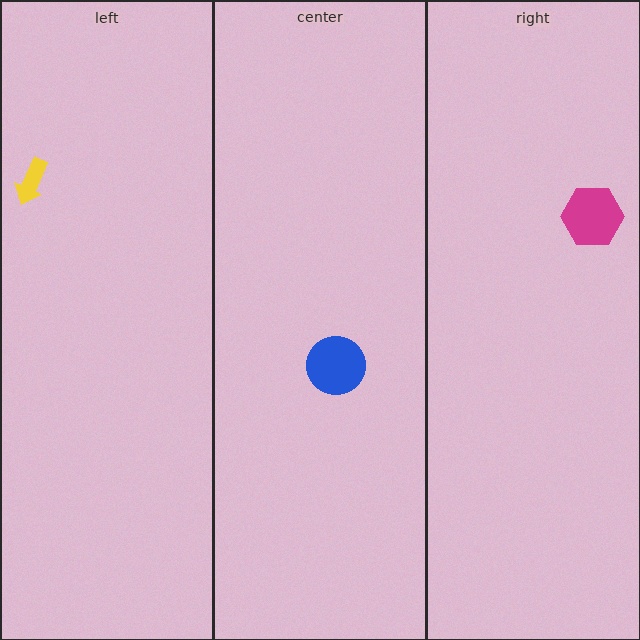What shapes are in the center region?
The blue circle.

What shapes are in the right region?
The magenta hexagon.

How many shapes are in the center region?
1.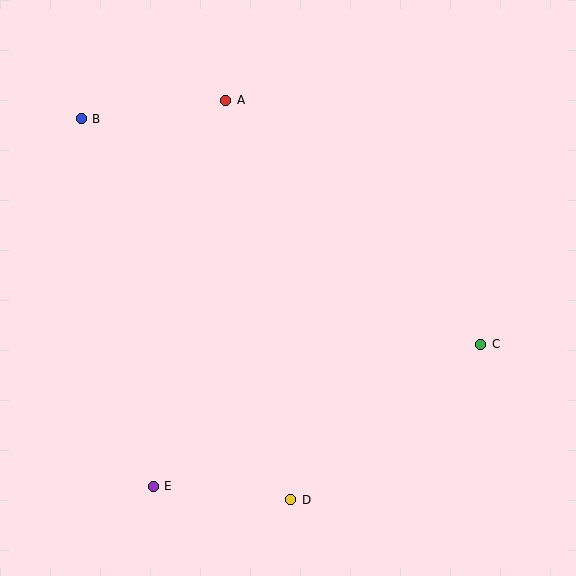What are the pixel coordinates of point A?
Point A is at (226, 100).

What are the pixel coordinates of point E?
Point E is at (153, 486).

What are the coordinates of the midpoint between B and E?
The midpoint between B and E is at (117, 302).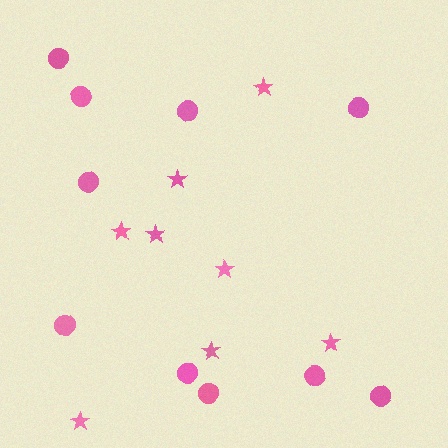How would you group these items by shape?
There are 2 groups: one group of circles (10) and one group of stars (8).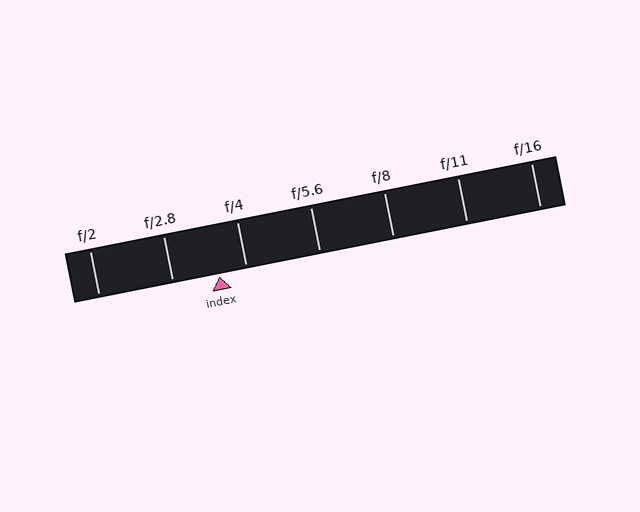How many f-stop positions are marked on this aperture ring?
There are 7 f-stop positions marked.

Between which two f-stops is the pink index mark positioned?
The index mark is between f/2.8 and f/4.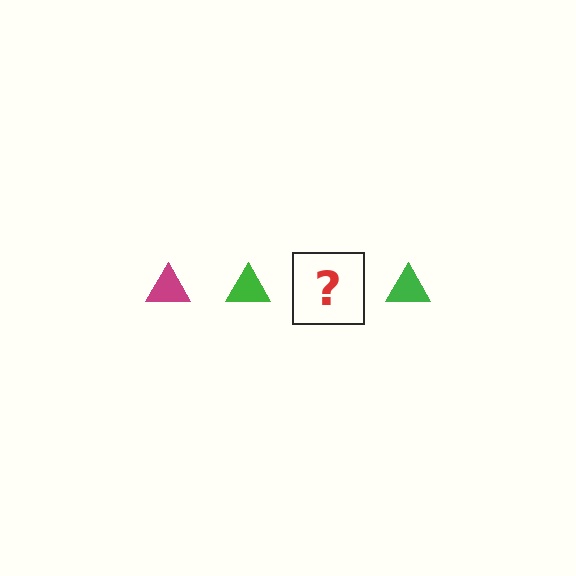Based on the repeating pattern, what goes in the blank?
The blank should be a magenta triangle.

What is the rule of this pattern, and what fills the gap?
The rule is that the pattern cycles through magenta, green triangles. The gap should be filled with a magenta triangle.